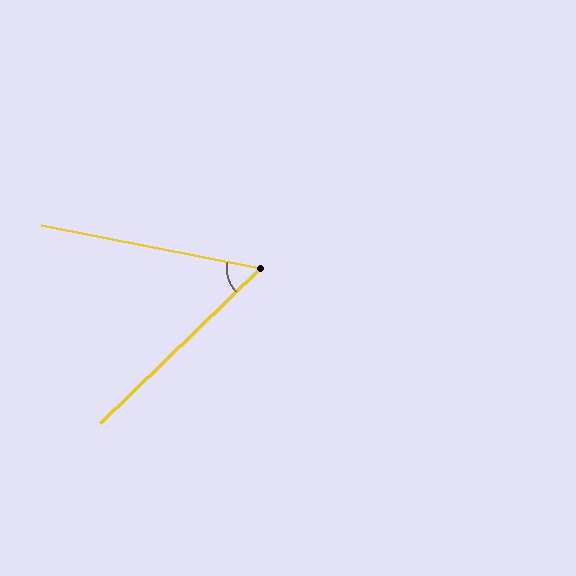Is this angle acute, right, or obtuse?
It is acute.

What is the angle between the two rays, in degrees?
Approximately 55 degrees.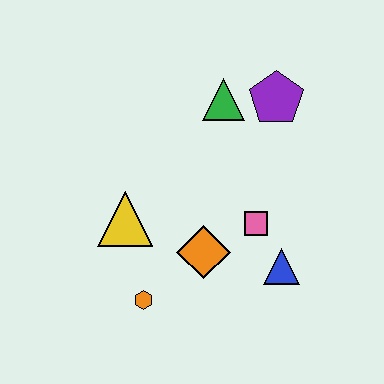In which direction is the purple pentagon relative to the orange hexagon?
The purple pentagon is above the orange hexagon.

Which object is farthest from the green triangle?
The orange hexagon is farthest from the green triangle.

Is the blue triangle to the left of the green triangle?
No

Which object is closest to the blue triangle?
The pink square is closest to the blue triangle.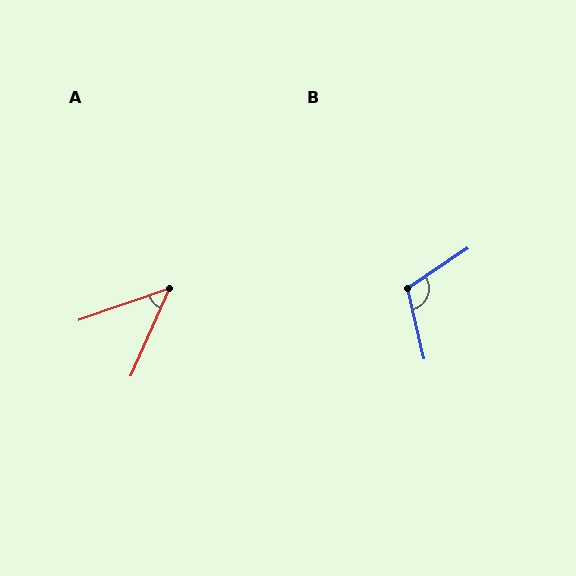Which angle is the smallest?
A, at approximately 47 degrees.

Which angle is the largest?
B, at approximately 110 degrees.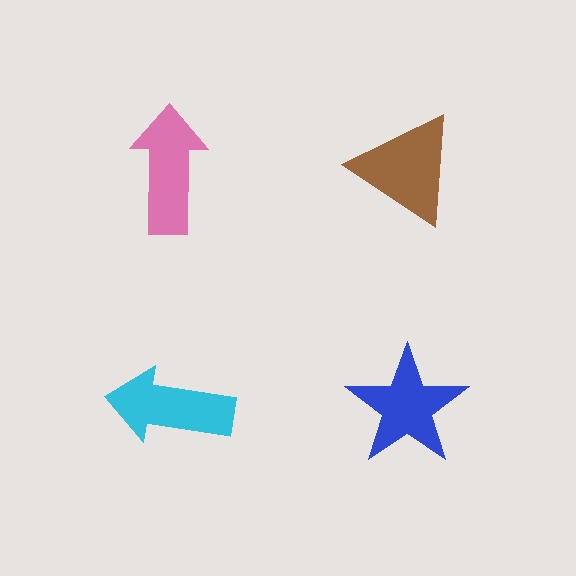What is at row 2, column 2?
A blue star.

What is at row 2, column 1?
A cyan arrow.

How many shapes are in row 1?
2 shapes.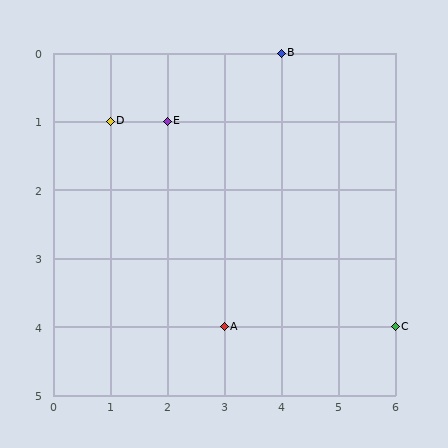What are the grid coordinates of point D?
Point D is at grid coordinates (1, 1).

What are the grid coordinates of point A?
Point A is at grid coordinates (3, 4).